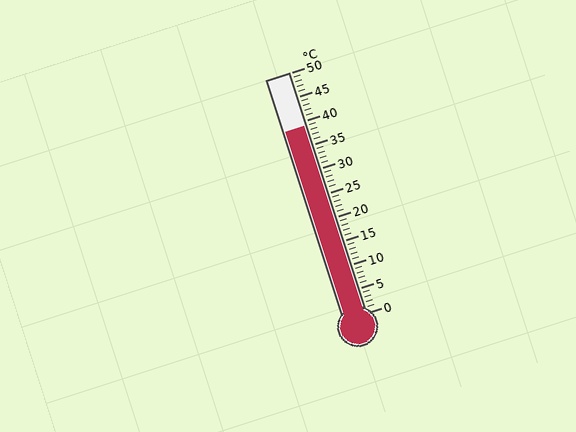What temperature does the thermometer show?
The thermometer shows approximately 39°C.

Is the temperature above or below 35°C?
The temperature is above 35°C.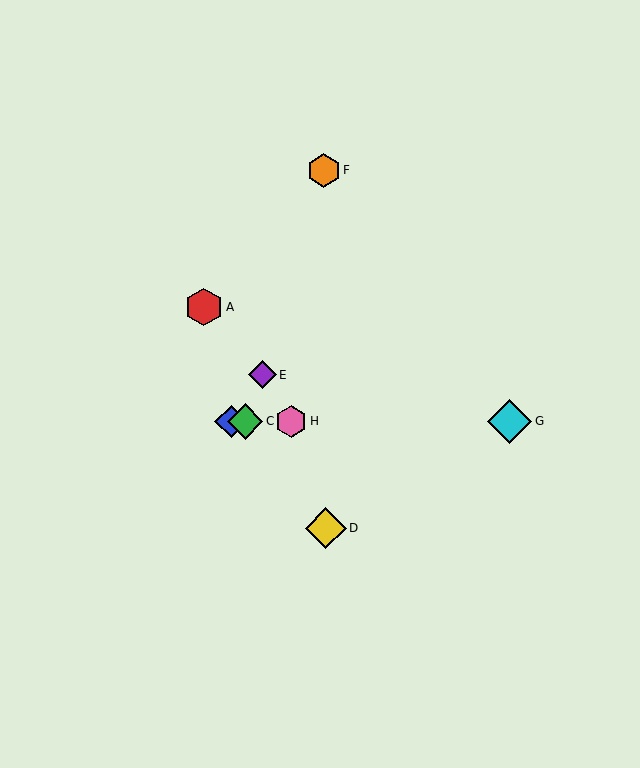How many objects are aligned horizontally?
4 objects (B, C, G, H) are aligned horizontally.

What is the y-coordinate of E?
Object E is at y≈375.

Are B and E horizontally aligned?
No, B is at y≈421 and E is at y≈375.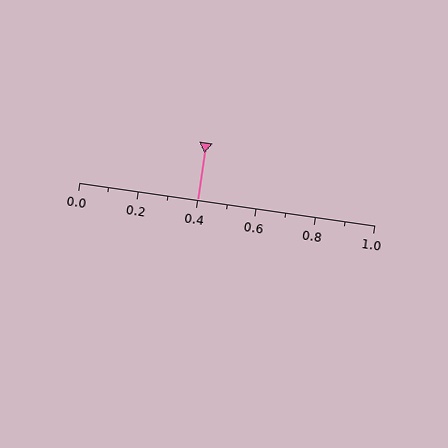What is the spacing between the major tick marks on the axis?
The major ticks are spaced 0.2 apart.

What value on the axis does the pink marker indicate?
The marker indicates approximately 0.4.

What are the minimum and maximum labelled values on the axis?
The axis runs from 0.0 to 1.0.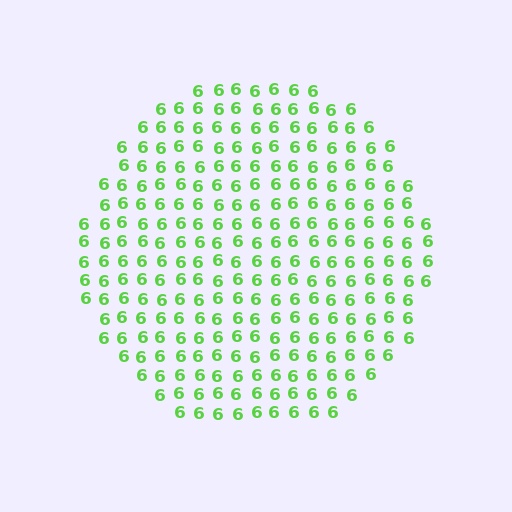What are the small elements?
The small elements are digit 6's.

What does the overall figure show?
The overall figure shows a circle.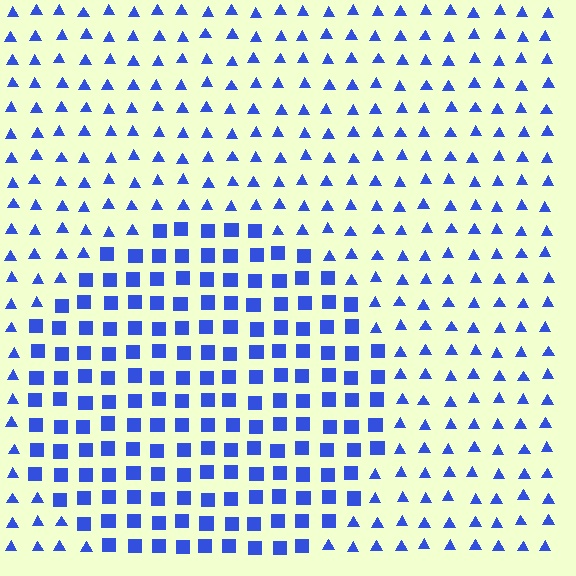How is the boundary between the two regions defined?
The boundary is defined by a change in element shape: squares inside vs. triangles outside. All elements share the same color and spacing.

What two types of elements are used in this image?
The image uses squares inside the circle region and triangles outside it.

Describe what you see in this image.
The image is filled with small blue elements arranged in a uniform grid. A circle-shaped region contains squares, while the surrounding area contains triangles. The boundary is defined purely by the change in element shape.